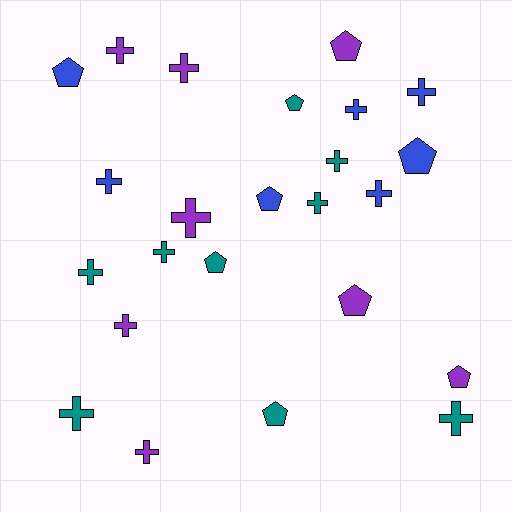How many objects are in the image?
There are 24 objects.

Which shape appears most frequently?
Cross, with 15 objects.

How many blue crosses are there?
There are 4 blue crosses.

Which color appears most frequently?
Teal, with 9 objects.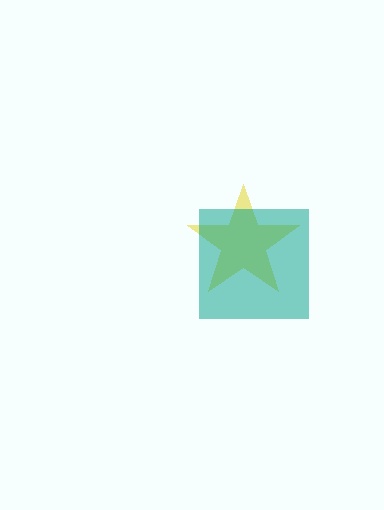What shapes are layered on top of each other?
The layered shapes are: a yellow star, a teal square.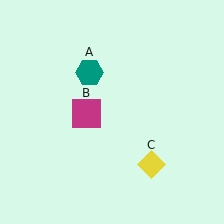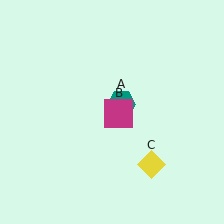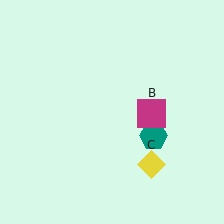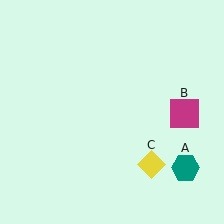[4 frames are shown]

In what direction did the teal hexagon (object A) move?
The teal hexagon (object A) moved down and to the right.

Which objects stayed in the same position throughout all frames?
Yellow diamond (object C) remained stationary.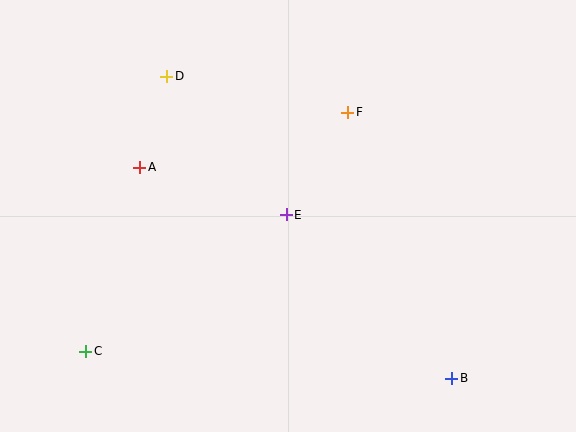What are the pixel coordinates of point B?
Point B is at (452, 378).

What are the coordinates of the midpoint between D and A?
The midpoint between D and A is at (153, 122).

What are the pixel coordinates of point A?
Point A is at (140, 167).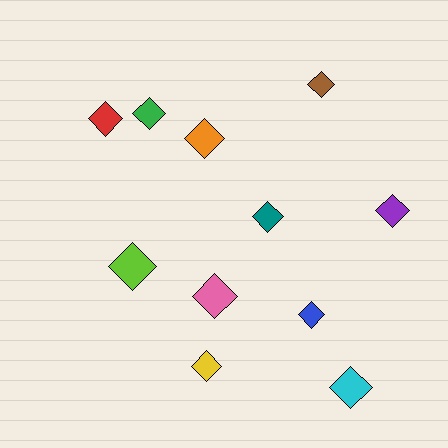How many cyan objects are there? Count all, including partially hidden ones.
There is 1 cyan object.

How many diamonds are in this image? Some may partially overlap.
There are 11 diamonds.